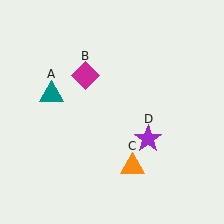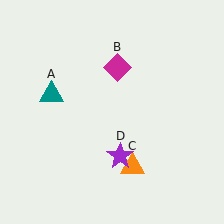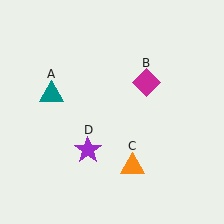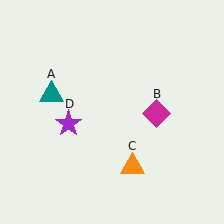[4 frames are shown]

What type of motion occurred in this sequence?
The magenta diamond (object B), purple star (object D) rotated clockwise around the center of the scene.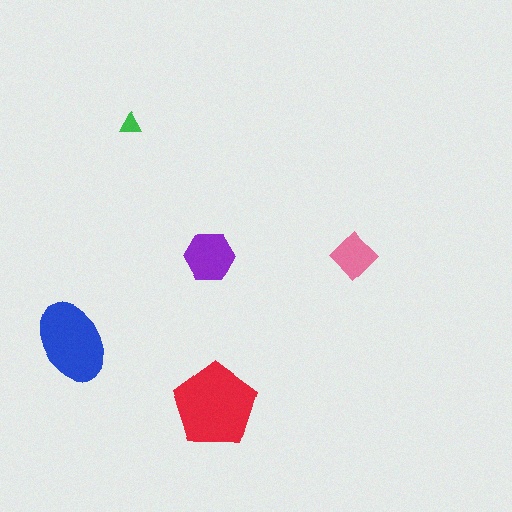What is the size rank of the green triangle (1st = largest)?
5th.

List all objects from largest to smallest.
The red pentagon, the blue ellipse, the purple hexagon, the pink diamond, the green triangle.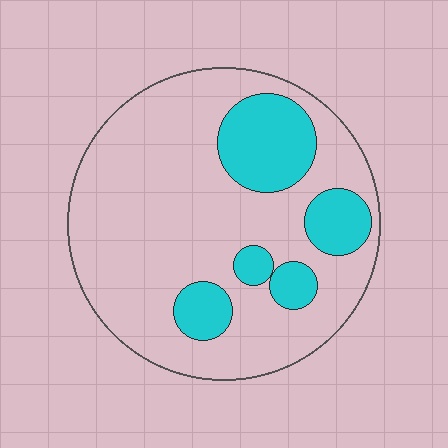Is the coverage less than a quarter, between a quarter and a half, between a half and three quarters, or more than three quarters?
Less than a quarter.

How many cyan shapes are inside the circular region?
5.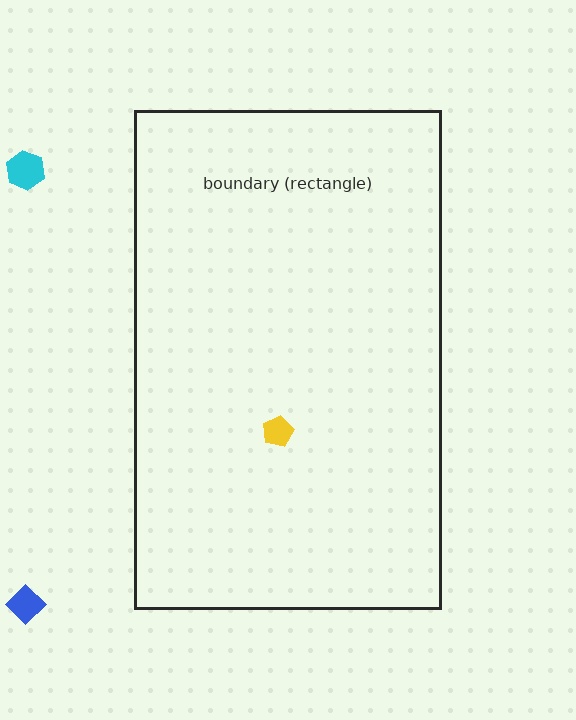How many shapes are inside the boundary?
1 inside, 2 outside.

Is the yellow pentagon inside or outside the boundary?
Inside.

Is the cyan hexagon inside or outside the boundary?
Outside.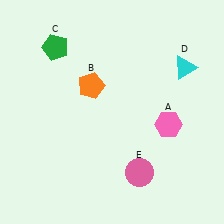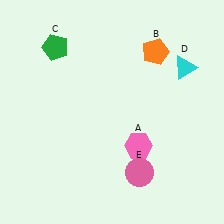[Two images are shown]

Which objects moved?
The objects that moved are: the pink hexagon (A), the orange pentagon (B).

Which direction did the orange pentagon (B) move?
The orange pentagon (B) moved right.